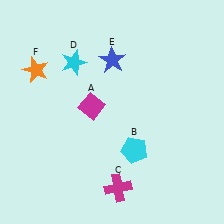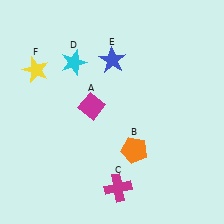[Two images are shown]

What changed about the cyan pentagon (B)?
In Image 1, B is cyan. In Image 2, it changed to orange.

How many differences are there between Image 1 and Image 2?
There are 2 differences between the two images.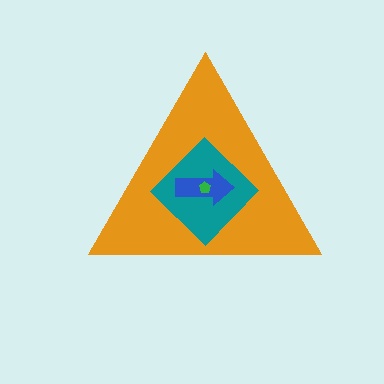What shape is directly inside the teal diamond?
The blue arrow.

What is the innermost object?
The green pentagon.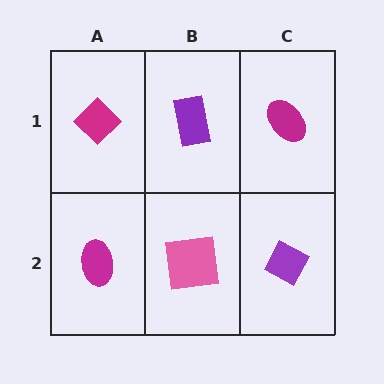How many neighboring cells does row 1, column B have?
3.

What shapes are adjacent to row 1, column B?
A pink square (row 2, column B), a magenta diamond (row 1, column A), a magenta ellipse (row 1, column C).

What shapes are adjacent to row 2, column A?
A magenta diamond (row 1, column A), a pink square (row 2, column B).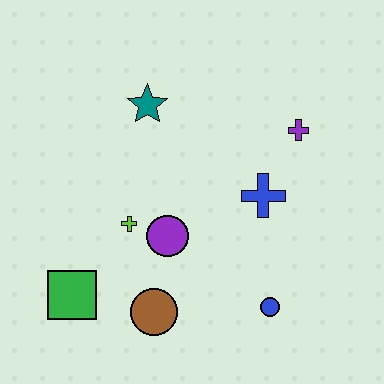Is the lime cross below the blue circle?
No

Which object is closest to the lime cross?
The purple circle is closest to the lime cross.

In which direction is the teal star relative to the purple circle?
The teal star is above the purple circle.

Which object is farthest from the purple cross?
The green square is farthest from the purple cross.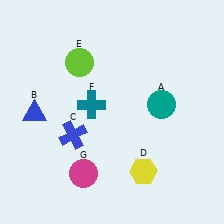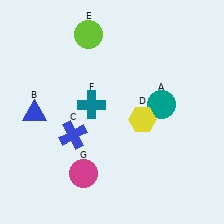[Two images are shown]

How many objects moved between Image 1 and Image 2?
2 objects moved between the two images.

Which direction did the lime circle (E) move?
The lime circle (E) moved up.